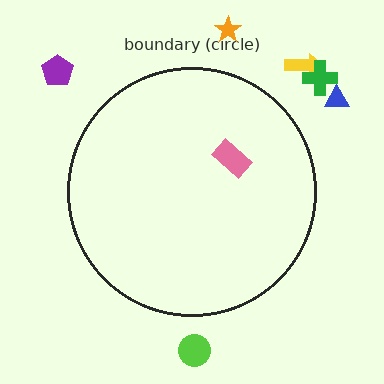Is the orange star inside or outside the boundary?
Outside.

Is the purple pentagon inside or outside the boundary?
Outside.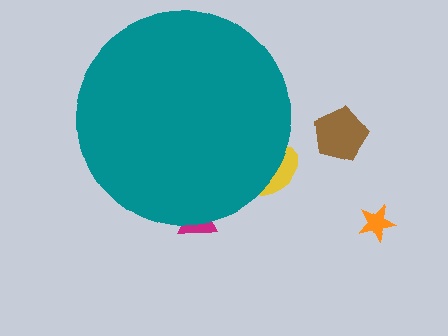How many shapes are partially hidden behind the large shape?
2 shapes are partially hidden.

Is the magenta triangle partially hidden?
Yes, the magenta triangle is partially hidden behind the teal circle.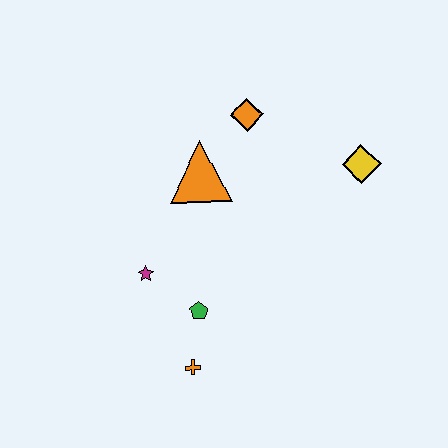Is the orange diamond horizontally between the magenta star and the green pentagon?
No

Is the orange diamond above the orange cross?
Yes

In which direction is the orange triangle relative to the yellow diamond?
The orange triangle is to the left of the yellow diamond.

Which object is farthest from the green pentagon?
The yellow diamond is farthest from the green pentagon.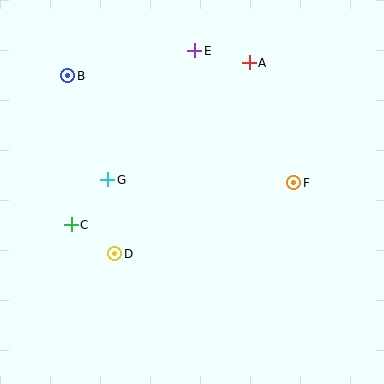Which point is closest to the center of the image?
Point G at (108, 180) is closest to the center.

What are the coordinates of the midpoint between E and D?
The midpoint between E and D is at (155, 152).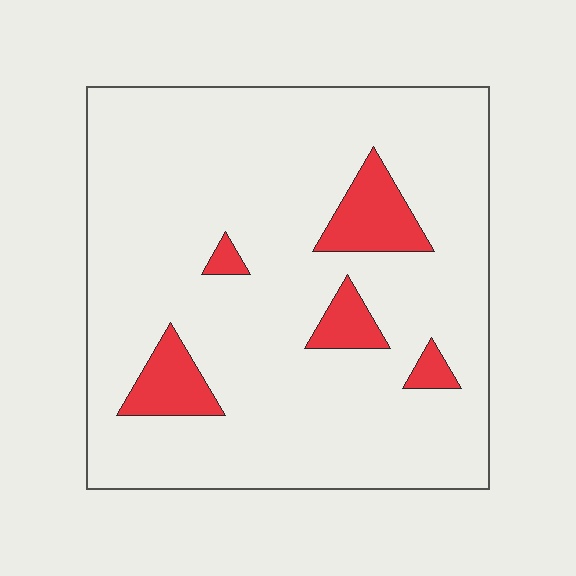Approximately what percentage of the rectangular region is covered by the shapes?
Approximately 10%.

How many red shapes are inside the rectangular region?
5.